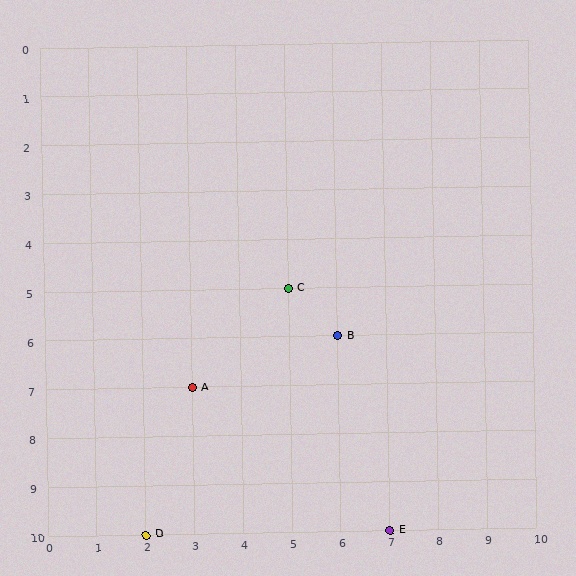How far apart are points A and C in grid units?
Points A and C are 2 columns and 2 rows apart (about 2.8 grid units diagonally).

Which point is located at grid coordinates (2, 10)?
Point D is at (2, 10).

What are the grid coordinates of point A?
Point A is at grid coordinates (3, 7).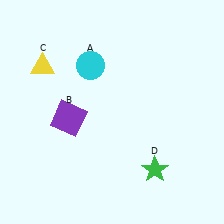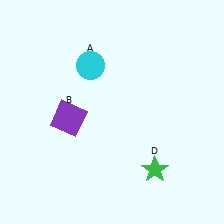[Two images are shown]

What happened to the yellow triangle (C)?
The yellow triangle (C) was removed in Image 2. It was in the top-left area of Image 1.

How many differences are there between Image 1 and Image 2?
There is 1 difference between the two images.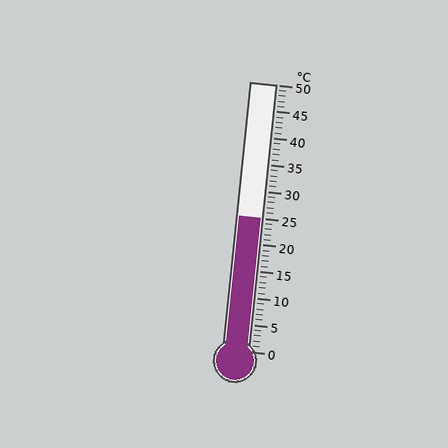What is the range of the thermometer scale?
The thermometer scale ranges from 0°C to 50°C.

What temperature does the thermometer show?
The thermometer shows approximately 25°C.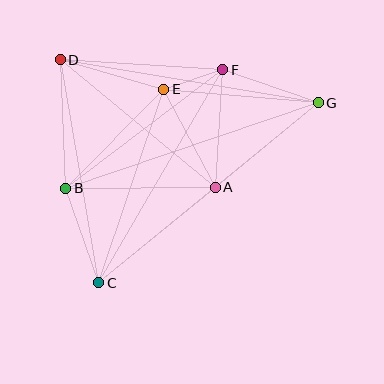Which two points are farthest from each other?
Points C and G are farthest from each other.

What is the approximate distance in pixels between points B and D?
The distance between B and D is approximately 128 pixels.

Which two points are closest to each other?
Points E and F are closest to each other.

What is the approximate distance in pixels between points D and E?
The distance between D and E is approximately 108 pixels.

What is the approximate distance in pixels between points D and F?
The distance between D and F is approximately 163 pixels.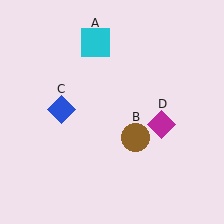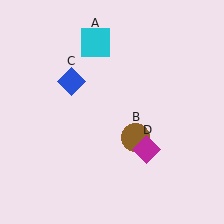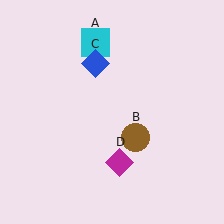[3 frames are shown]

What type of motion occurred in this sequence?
The blue diamond (object C), magenta diamond (object D) rotated clockwise around the center of the scene.